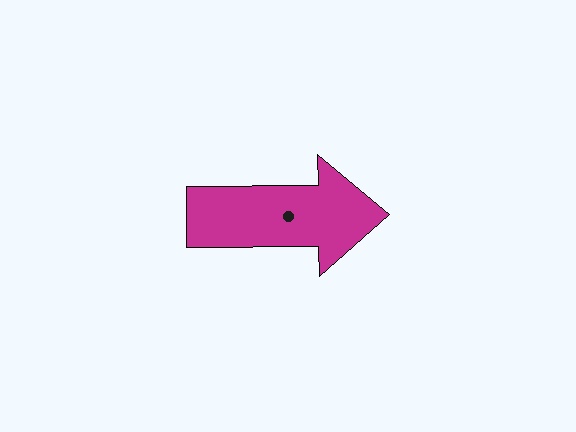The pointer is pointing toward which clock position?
Roughly 3 o'clock.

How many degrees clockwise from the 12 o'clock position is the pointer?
Approximately 89 degrees.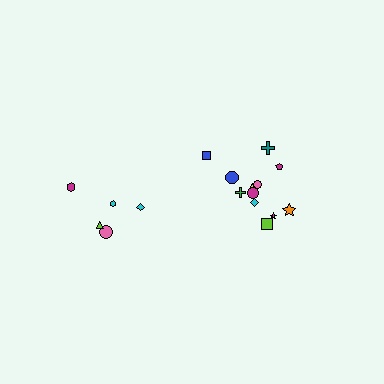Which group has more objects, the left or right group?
The right group.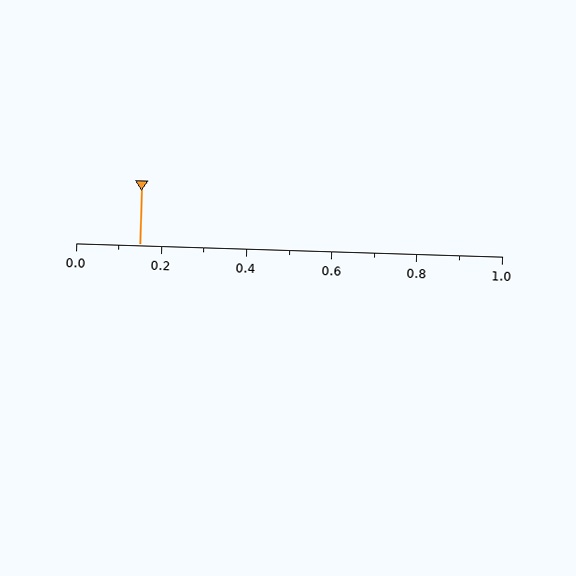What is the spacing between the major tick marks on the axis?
The major ticks are spaced 0.2 apart.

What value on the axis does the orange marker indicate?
The marker indicates approximately 0.15.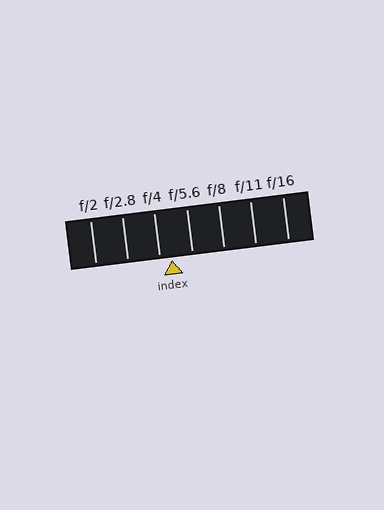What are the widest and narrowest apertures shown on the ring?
The widest aperture shown is f/2 and the narrowest is f/16.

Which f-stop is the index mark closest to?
The index mark is closest to f/4.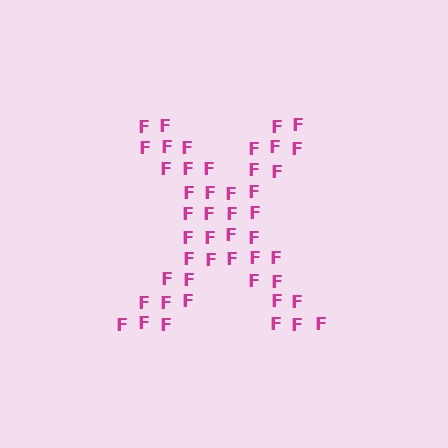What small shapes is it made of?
It is made of small letter F's.